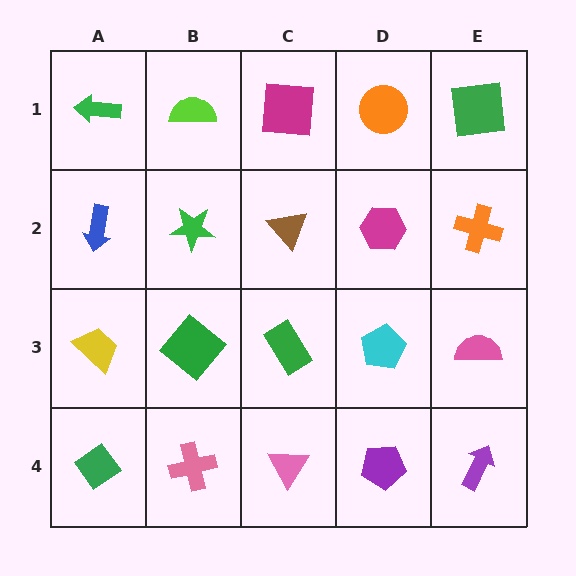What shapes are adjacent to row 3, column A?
A blue arrow (row 2, column A), a green diamond (row 4, column A), a green diamond (row 3, column B).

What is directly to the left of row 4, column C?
A pink cross.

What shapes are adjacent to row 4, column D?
A cyan pentagon (row 3, column D), a pink triangle (row 4, column C), a purple arrow (row 4, column E).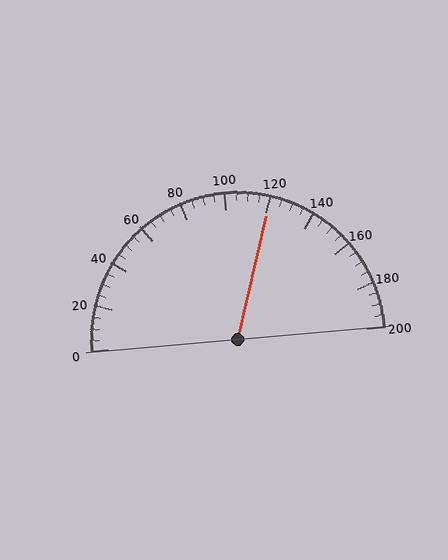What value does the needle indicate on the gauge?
The needle indicates approximately 120.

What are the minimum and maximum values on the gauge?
The gauge ranges from 0 to 200.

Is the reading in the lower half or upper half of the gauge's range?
The reading is in the upper half of the range (0 to 200).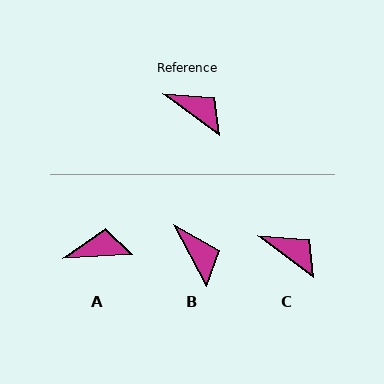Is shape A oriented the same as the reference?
No, it is off by about 39 degrees.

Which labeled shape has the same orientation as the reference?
C.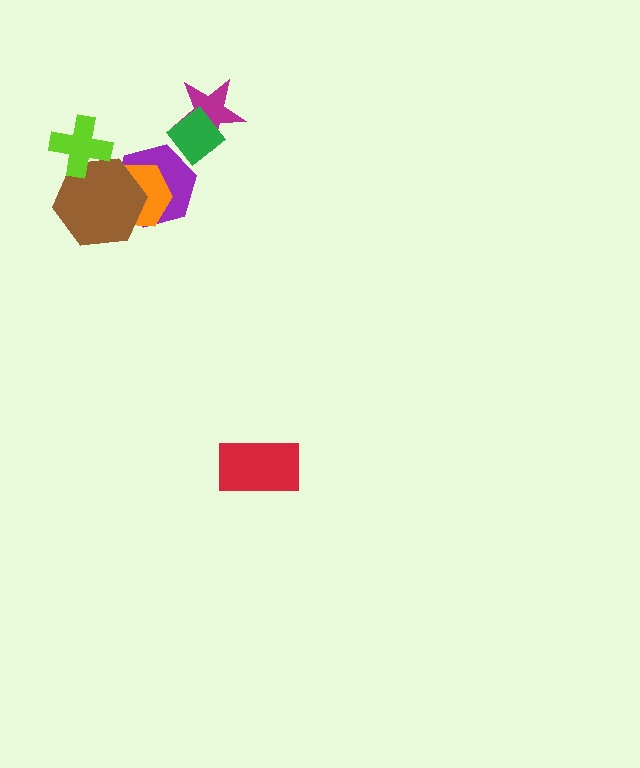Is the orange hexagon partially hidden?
Yes, it is partially covered by another shape.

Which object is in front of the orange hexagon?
The brown hexagon is in front of the orange hexagon.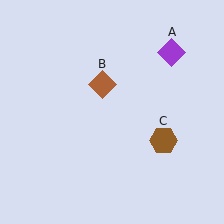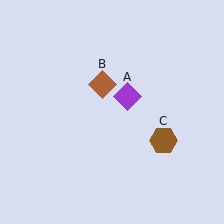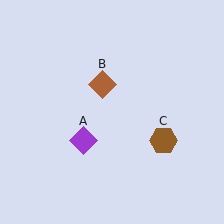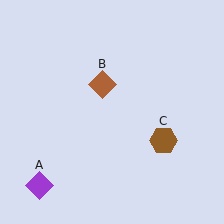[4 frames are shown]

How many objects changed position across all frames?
1 object changed position: purple diamond (object A).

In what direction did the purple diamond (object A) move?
The purple diamond (object A) moved down and to the left.